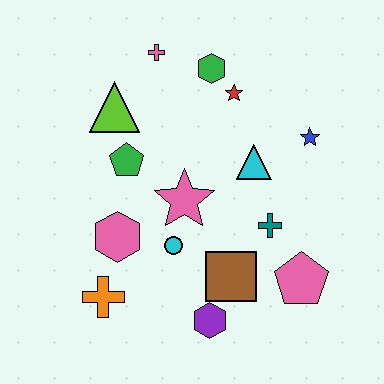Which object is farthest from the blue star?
The orange cross is farthest from the blue star.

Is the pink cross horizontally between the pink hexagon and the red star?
Yes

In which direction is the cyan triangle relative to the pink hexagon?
The cyan triangle is to the right of the pink hexagon.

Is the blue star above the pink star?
Yes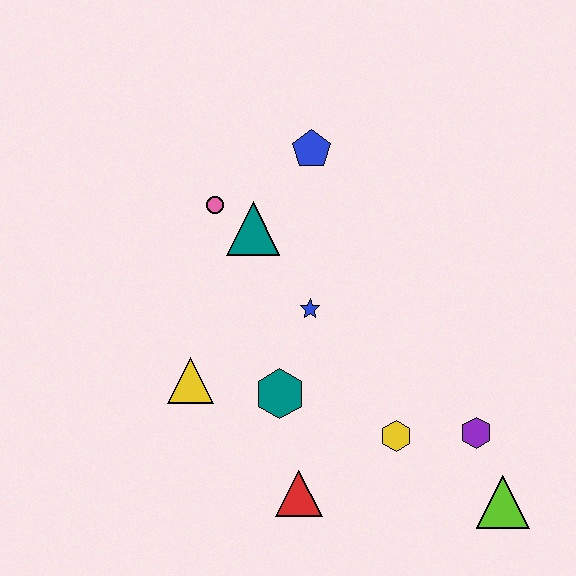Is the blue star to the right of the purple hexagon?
No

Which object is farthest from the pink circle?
The lime triangle is farthest from the pink circle.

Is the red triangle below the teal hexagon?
Yes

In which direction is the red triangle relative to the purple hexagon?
The red triangle is to the left of the purple hexagon.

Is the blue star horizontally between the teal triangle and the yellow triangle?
No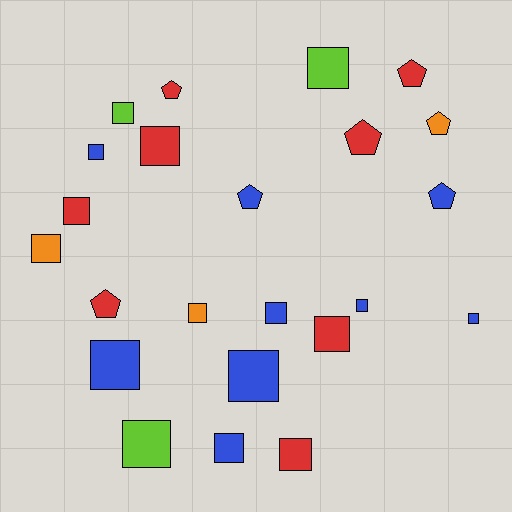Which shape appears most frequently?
Square, with 16 objects.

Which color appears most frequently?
Blue, with 9 objects.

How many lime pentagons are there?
There are no lime pentagons.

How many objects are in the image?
There are 23 objects.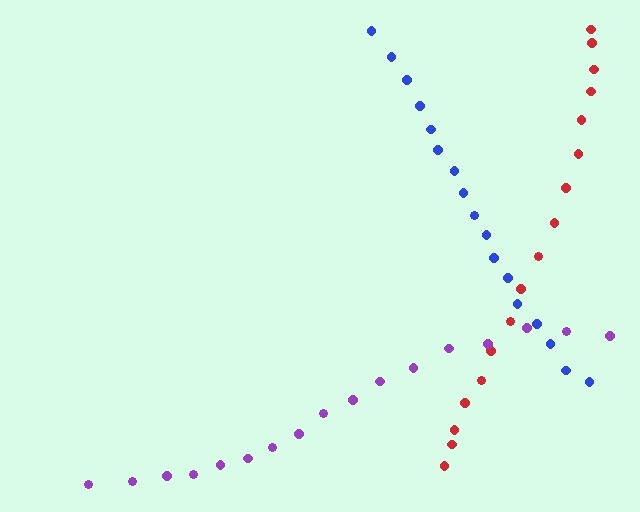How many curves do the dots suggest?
There are 3 distinct paths.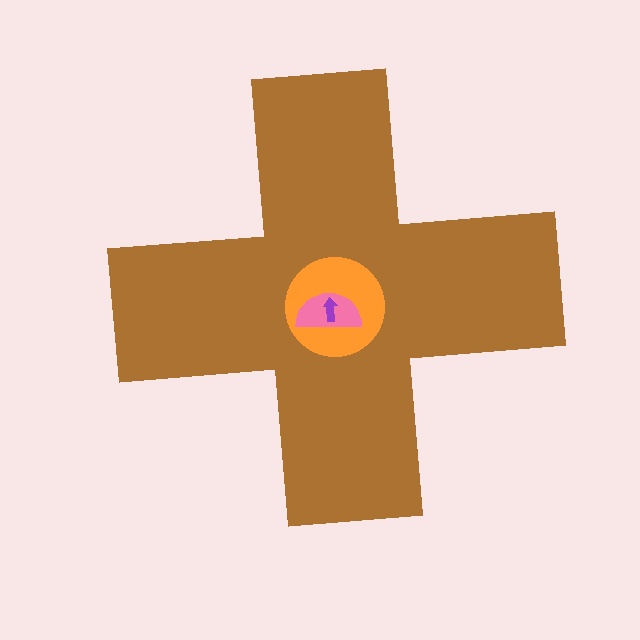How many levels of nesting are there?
4.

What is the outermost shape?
The brown cross.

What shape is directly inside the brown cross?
The orange circle.